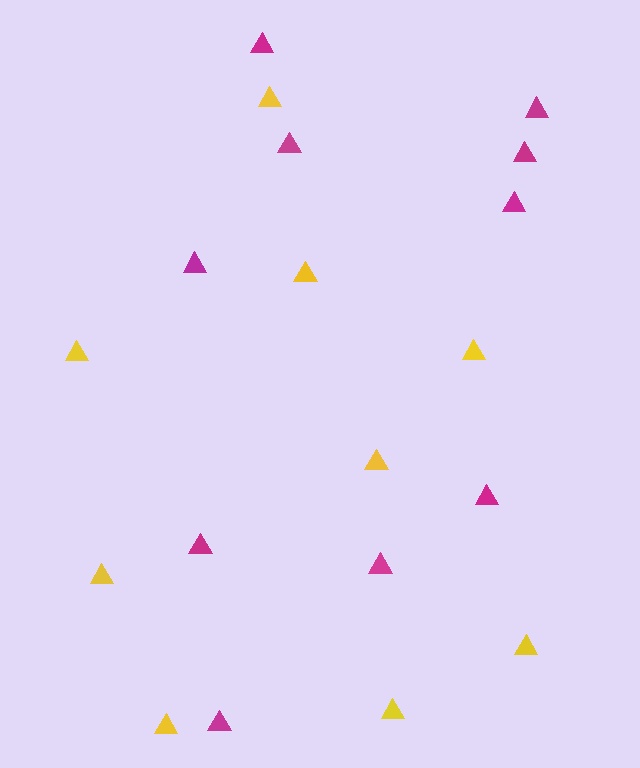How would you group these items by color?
There are 2 groups: one group of magenta triangles (10) and one group of yellow triangles (9).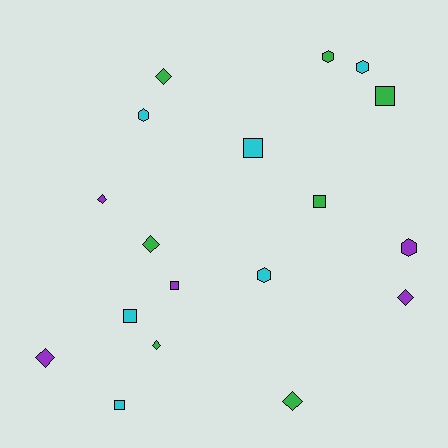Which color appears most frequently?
Green, with 7 objects.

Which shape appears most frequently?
Diamond, with 7 objects.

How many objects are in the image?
There are 18 objects.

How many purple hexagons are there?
There is 1 purple hexagon.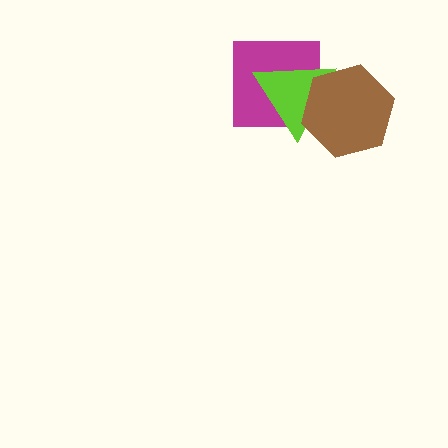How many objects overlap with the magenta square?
2 objects overlap with the magenta square.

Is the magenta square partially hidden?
Yes, it is partially covered by another shape.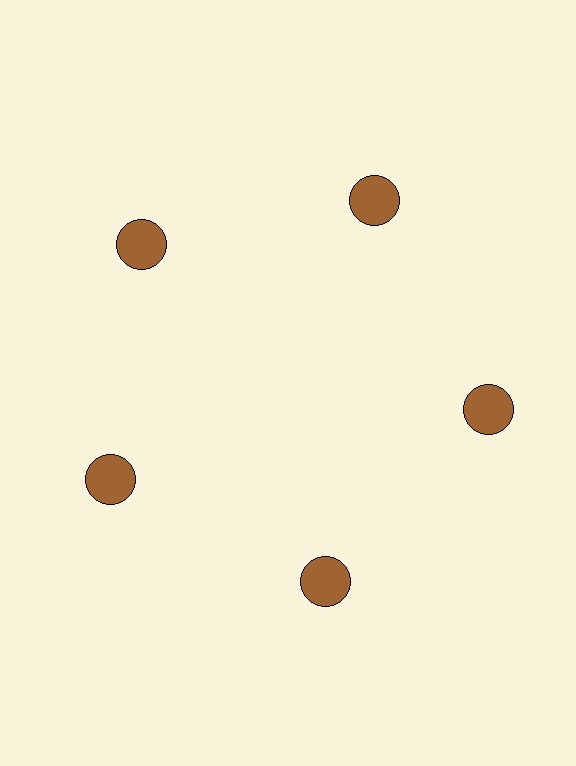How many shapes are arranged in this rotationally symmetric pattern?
There are 5 shapes, arranged in 5 groups of 1.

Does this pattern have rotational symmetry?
Yes, this pattern has 5-fold rotational symmetry. It looks the same after rotating 72 degrees around the center.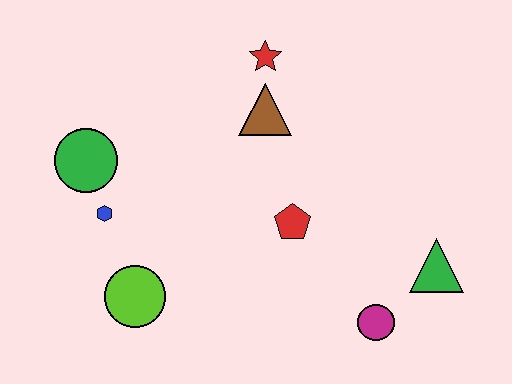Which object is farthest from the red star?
The magenta circle is farthest from the red star.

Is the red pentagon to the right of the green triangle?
No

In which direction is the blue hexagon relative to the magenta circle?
The blue hexagon is to the left of the magenta circle.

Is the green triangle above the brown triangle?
No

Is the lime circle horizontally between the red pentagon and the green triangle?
No